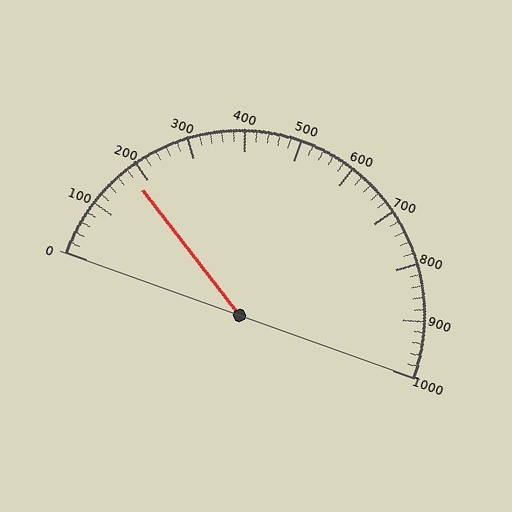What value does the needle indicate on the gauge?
The needle indicates approximately 180.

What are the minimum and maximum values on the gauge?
The gauge ranges from 0 to 1000.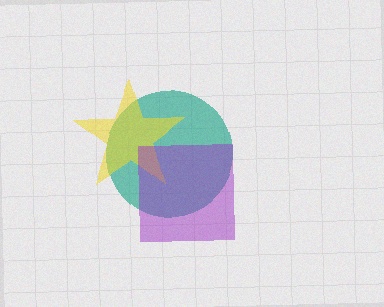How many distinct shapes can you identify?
There are 3 distinct shapes: a teal circle, a yellow star, a purple square.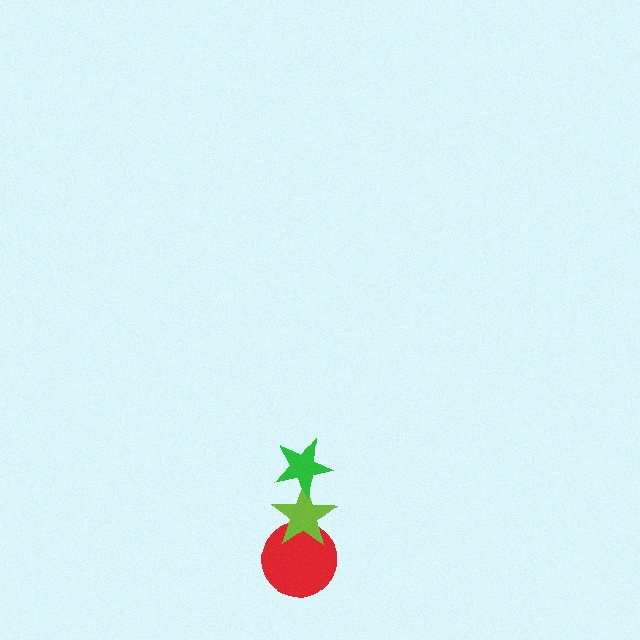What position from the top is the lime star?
The lime star is 2nd from the top.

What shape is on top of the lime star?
The green star is on top of the lime star.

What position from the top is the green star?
The green star is 1st from the top.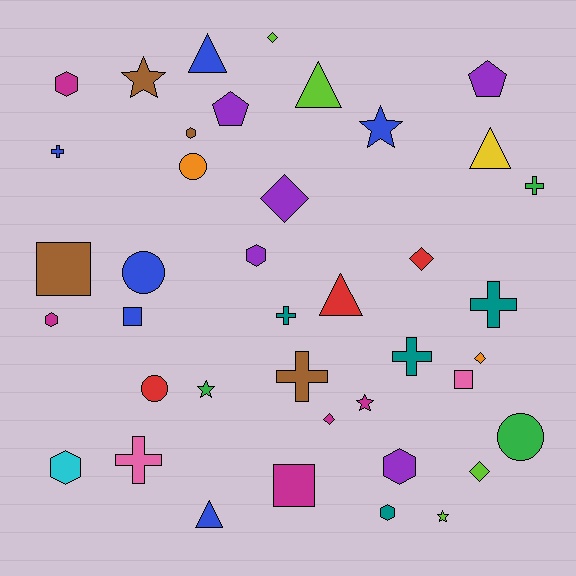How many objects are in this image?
There are 40 objects.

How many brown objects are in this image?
There are 4 brown objects.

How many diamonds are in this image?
There are 6 diamonds.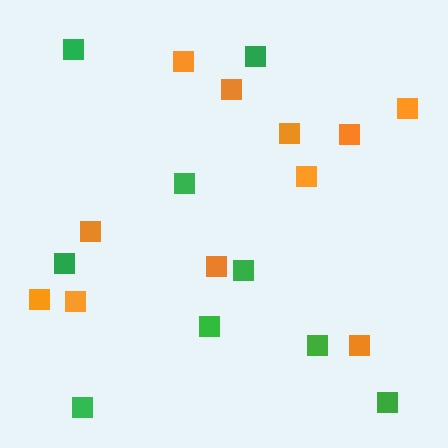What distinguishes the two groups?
There are 2 groups: one group of orange squares (11) and one group of green squares (9).